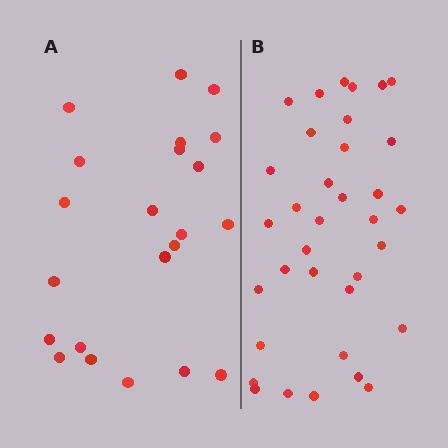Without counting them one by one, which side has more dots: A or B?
Region B (the right region) has more dots.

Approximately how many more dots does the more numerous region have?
Region B has approximately 15 more dots than region A.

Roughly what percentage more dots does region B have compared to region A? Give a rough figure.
About 60% more.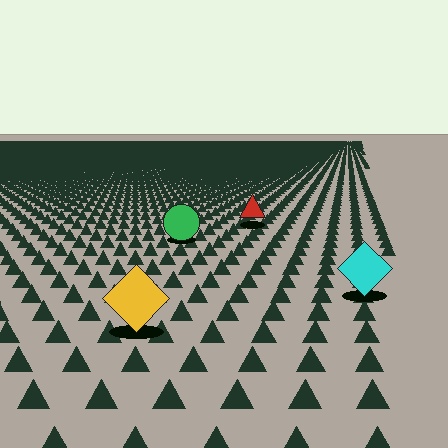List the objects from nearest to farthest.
From nearest to farthest: the yellow diamond, the cyan diamond, the green circle, the red triangle.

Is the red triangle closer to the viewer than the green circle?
No. The green circle is closer — you can tell from the texture gradient: the ground texture is coarser near it.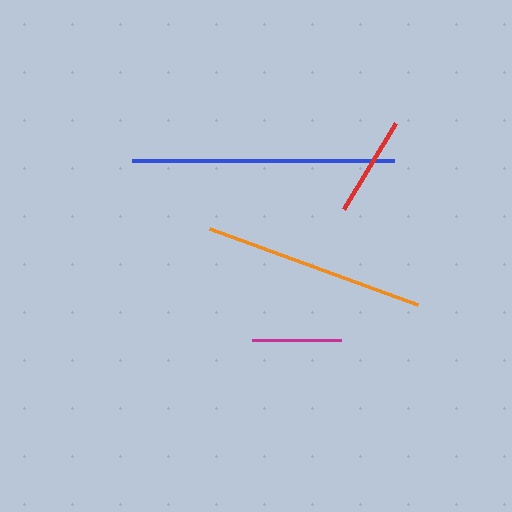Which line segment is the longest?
The blue line is the longest at approximately 261 pixels.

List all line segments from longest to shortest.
From longest to shortest: blue, orange, red, magenta.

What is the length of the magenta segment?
The magenta segment is approximately 89 pixels long.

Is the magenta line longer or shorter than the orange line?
The orange line is longer than the magenta line.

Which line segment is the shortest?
The magenta line is the shortest at approximately 89 pixels.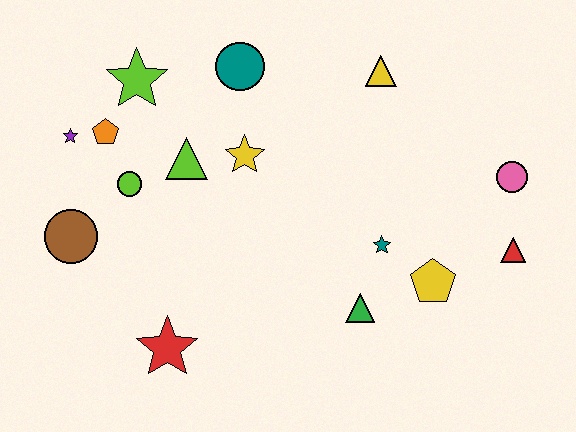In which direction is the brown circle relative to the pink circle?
The brown circle is to the left of the pink circle.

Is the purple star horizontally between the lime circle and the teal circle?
No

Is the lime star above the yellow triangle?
No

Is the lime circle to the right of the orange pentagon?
Yes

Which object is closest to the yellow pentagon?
The teal star is closest to the yellow pentagon.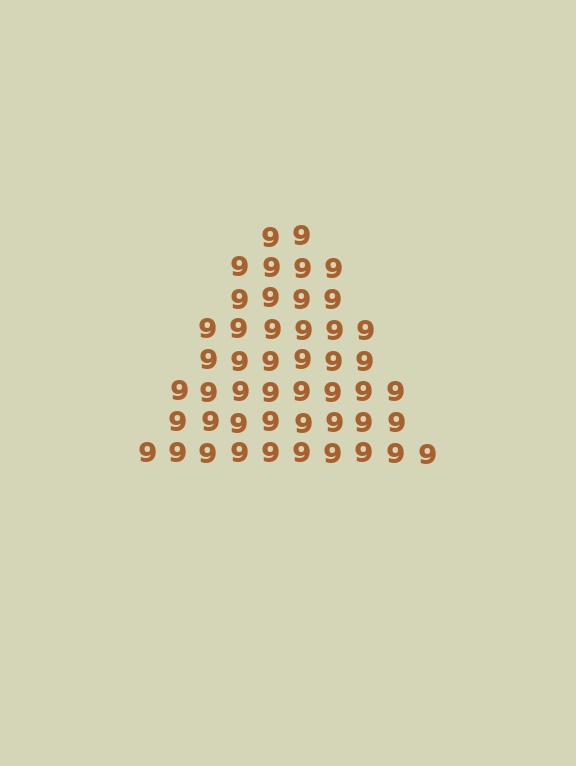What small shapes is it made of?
It is made of small digit 9's.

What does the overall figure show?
The overall figure shows a triangle.